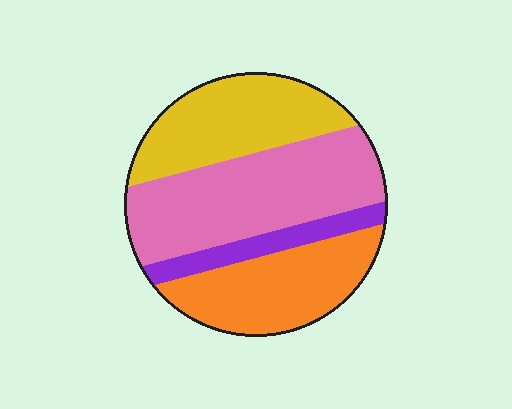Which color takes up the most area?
Pink, at roughly 40%.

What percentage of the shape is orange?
Orange takes up about one quarter (1/4) of the shape.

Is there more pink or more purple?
Pink.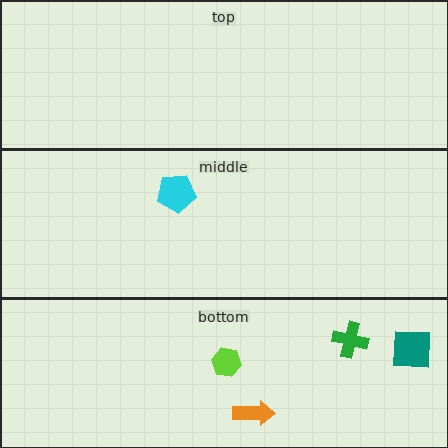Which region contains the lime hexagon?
The bottom region.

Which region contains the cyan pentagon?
The middle region.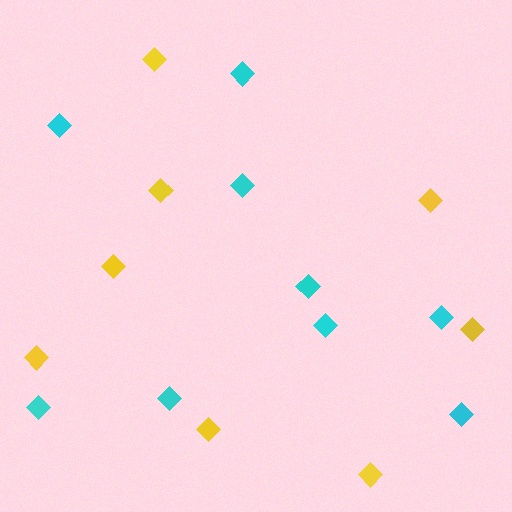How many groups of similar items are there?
There are 2 groups: one group of yellow diamonds (8) and one group of cyan diamonds (9).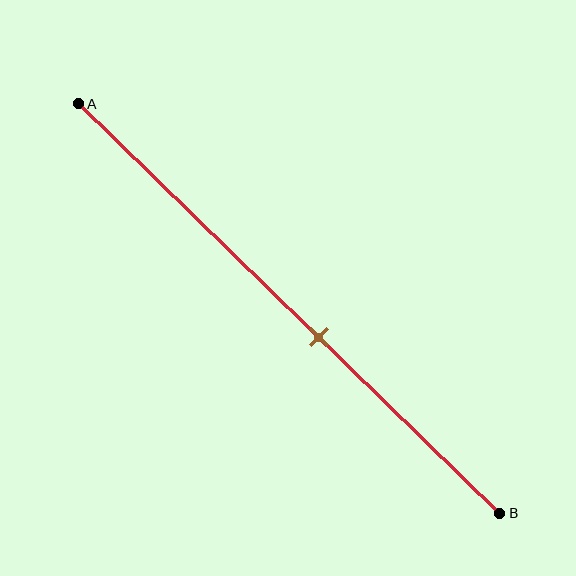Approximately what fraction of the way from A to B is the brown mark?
The brown mark is approximately 55% of the way from A to B.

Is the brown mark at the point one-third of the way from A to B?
No, the mark is at about 55% from A, not at the 33% one-third point.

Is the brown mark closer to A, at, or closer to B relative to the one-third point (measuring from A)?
The brown mark is closer to point B than the one-third point of segment AB.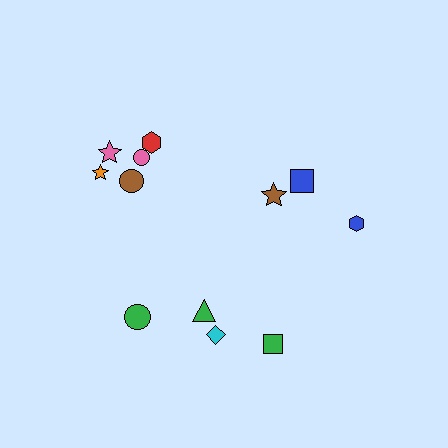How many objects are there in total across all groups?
There are 12 objects.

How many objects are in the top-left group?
There are 5 objects.